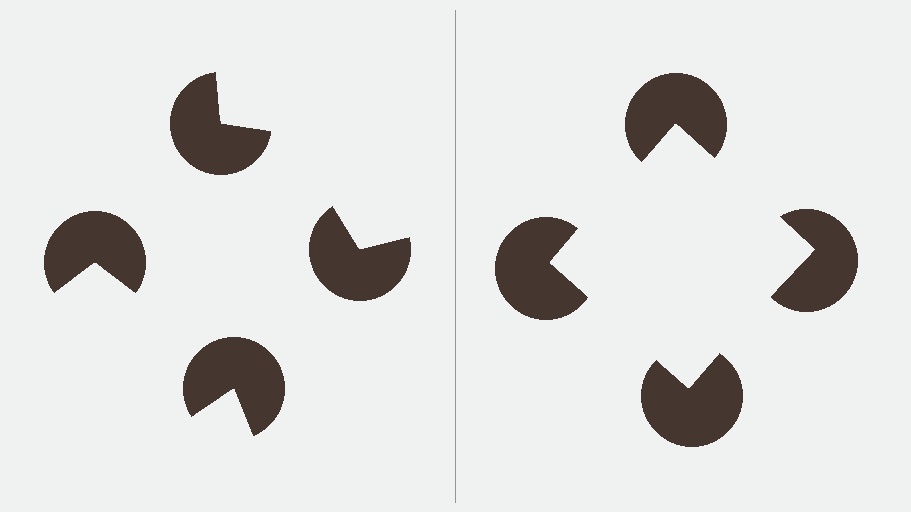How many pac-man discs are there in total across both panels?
8 — 4 on each side.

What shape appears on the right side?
An illusory square.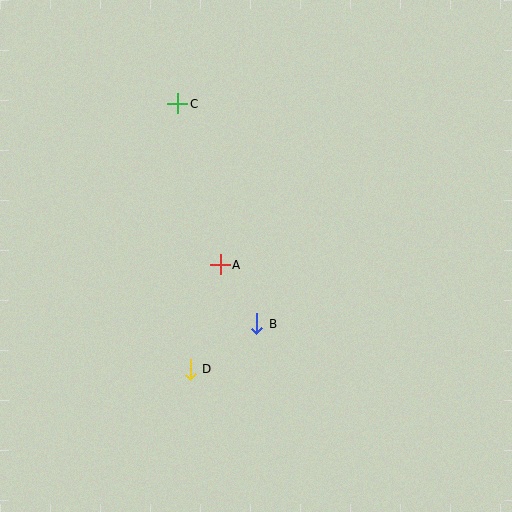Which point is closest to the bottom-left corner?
Point D is closest to the bottom-left corner.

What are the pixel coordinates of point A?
Point A is at (220, 265).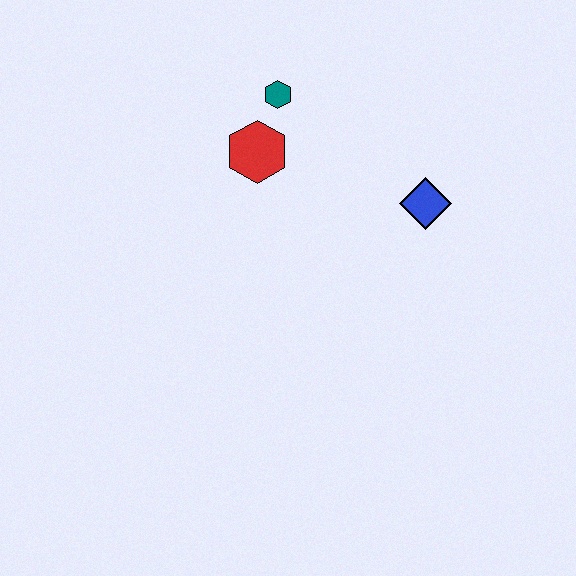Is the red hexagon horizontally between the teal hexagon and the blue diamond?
No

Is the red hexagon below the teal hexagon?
Yes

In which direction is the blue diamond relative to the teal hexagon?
The blue diamond is to the right of the teal hexagon.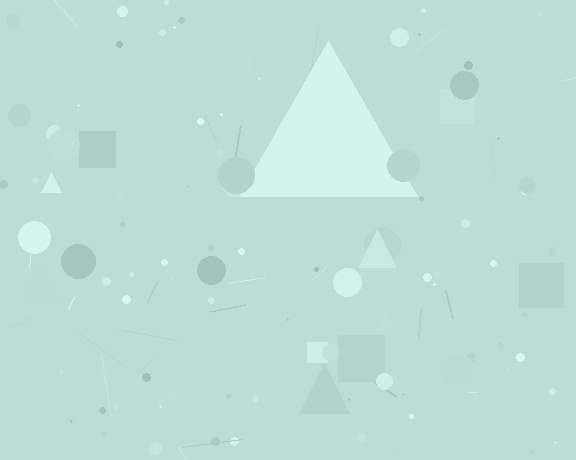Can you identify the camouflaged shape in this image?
The camouflaged shape is a triangle.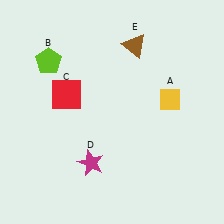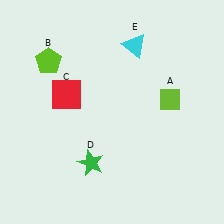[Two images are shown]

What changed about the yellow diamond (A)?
In Image 1, A is yellow. In Image 2, it changed to lime.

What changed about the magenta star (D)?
In Image 1, D is magenta. In Image 2, it changed to green.